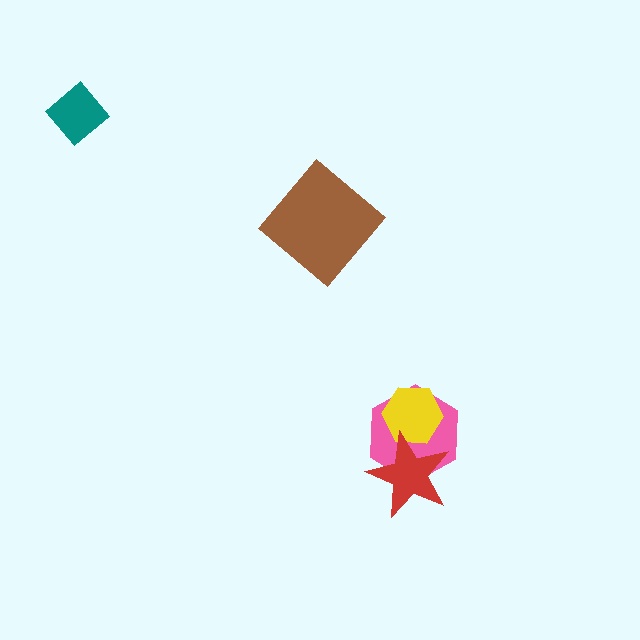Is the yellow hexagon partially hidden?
Yes, it is partially covered by another shape.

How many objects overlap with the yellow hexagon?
2 objects overlap with the yellow hexagon.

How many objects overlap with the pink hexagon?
2 objects overlap with the pink hexagon.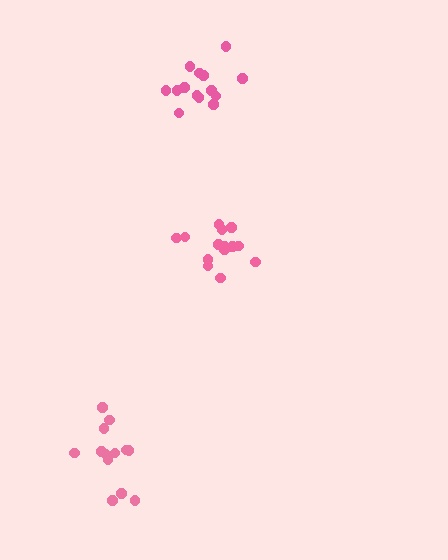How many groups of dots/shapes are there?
There are 3 groups.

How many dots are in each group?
Group 1: 14 dots, Group 2: 14 dots, Group 3: 13 dots (41 total).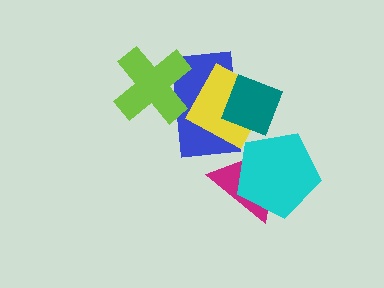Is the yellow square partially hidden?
Yes, it is partially covered by another shape.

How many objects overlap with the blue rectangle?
3 objects overlap with the blue rectangle.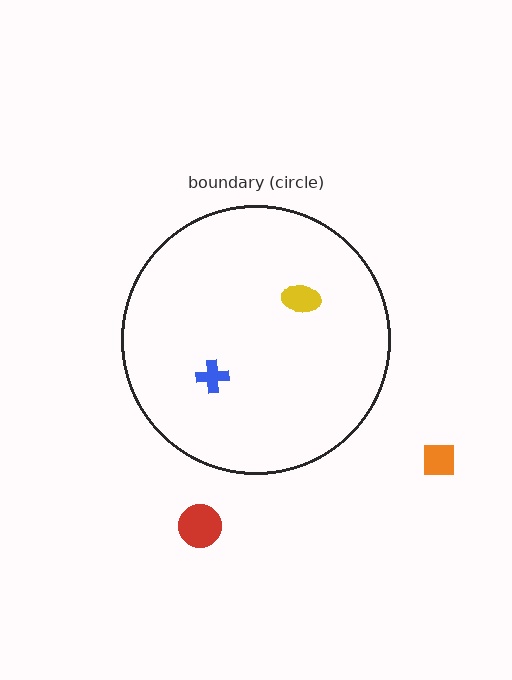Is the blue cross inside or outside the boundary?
Inside.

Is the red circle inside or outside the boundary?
Outside.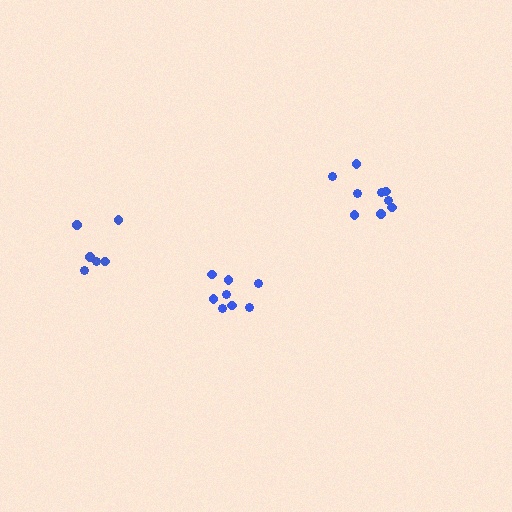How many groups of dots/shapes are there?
There are 3 groups.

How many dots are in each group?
Group 1: 6 dots, Group 2: 9 dots, Group 3: 8 dots (23 total).